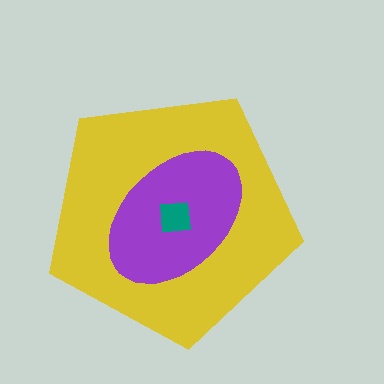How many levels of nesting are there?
3.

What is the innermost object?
The teal square.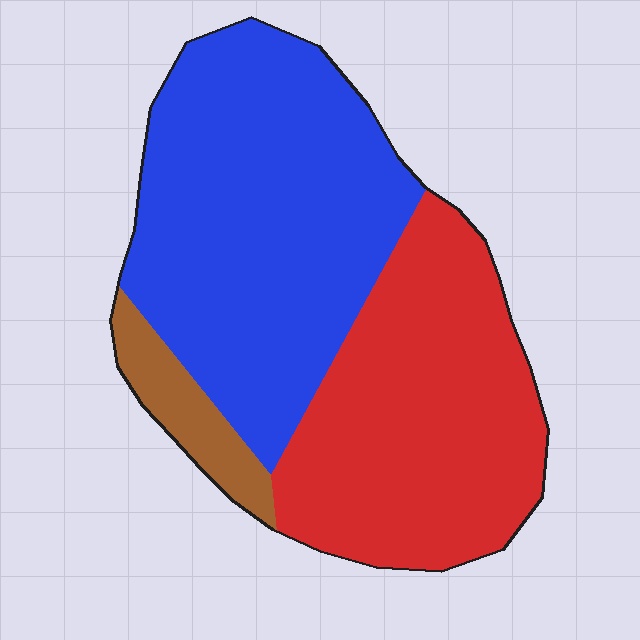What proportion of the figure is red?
Red covers roughly 40% of the figure.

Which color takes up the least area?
Brown, at roughly 10%.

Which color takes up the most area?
Blue, at roughly 50%.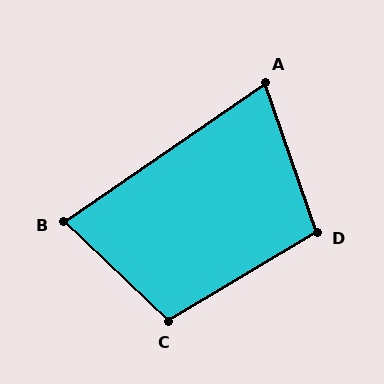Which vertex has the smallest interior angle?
A, at approximately 75 degrees.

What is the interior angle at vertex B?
Approximately 78 degrees (acute).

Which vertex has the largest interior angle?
C, at approximately 105 degrees.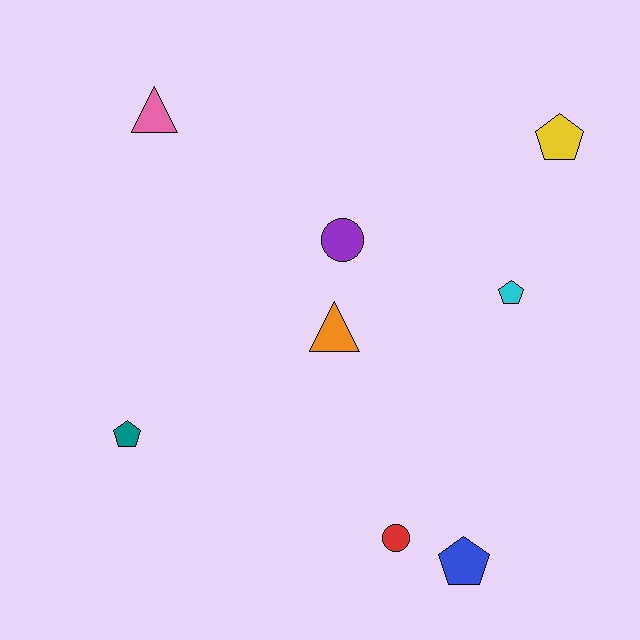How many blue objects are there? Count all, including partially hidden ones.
There is 1 blue object.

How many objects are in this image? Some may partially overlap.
There are 8 objects.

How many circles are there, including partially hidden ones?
There are 2 circles.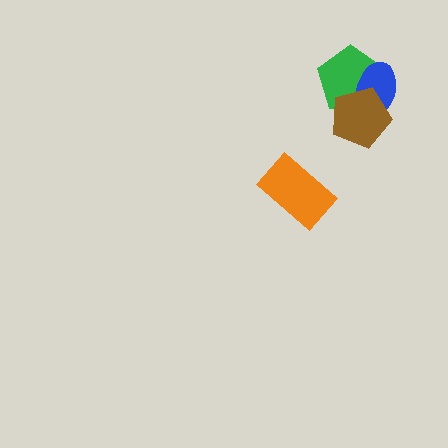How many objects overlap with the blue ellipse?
2 objects overlap with the blue ellipse.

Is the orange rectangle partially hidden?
No, no other shape covers it.